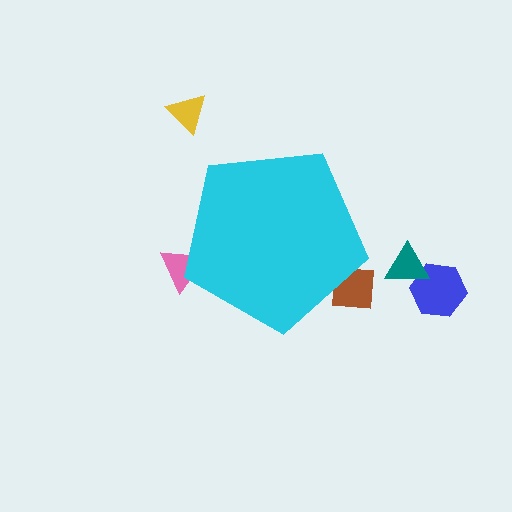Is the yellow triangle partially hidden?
No, the yellow triangle is fully visible.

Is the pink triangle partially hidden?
Yes, the pink triangle is partially hidden behind the cyan pentagon.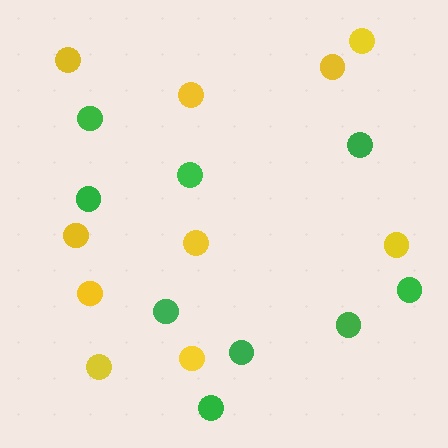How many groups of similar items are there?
There are 2 groups: one group of green circles (9) and one group of yellow circles (10).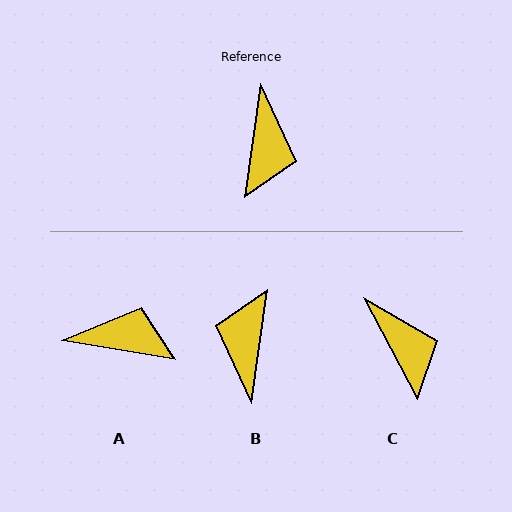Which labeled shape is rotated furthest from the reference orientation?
B, about 180 degrees away.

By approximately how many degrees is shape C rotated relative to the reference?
Approximately 36 degrees counter-clockwise.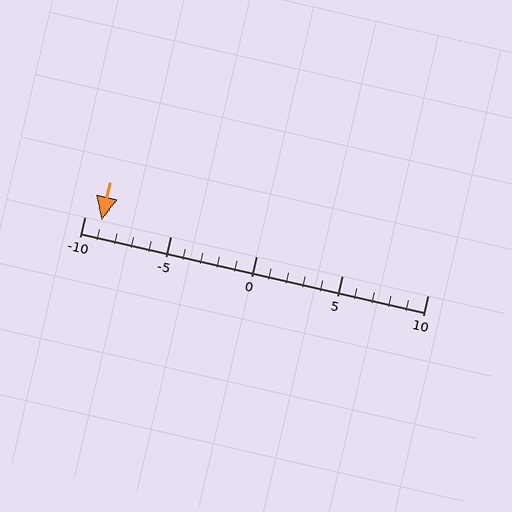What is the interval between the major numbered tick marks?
The major tick marks are spaced 5 units apart.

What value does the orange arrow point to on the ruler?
The orange arrow points to approximately -9.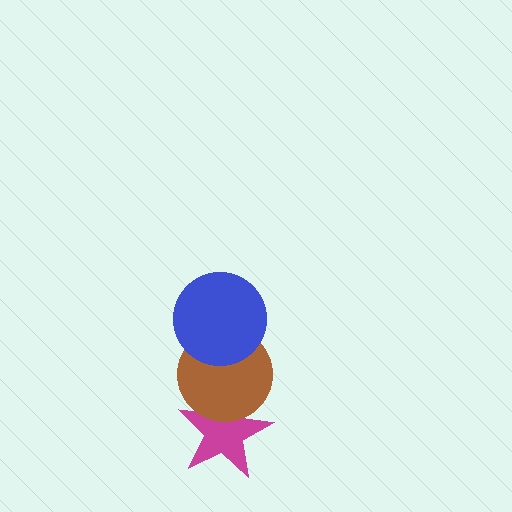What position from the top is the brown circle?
The brown circle is 2nd from the top.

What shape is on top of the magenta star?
The brown circle is on top of the magenta star.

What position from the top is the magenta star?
The magenta star is 3rd from the top.